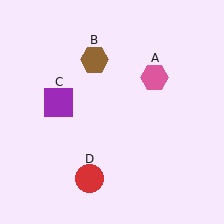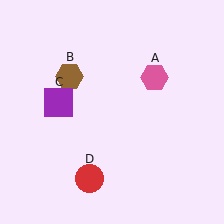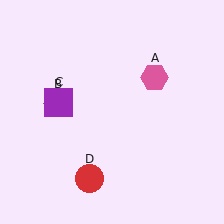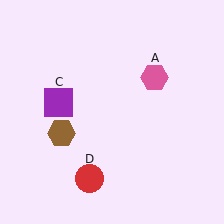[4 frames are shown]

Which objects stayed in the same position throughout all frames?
Pink hexagon (object A) and purple square (object C) and red circle (object D) remained stationary.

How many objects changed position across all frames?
1 object changed position: brown hexagon (object B).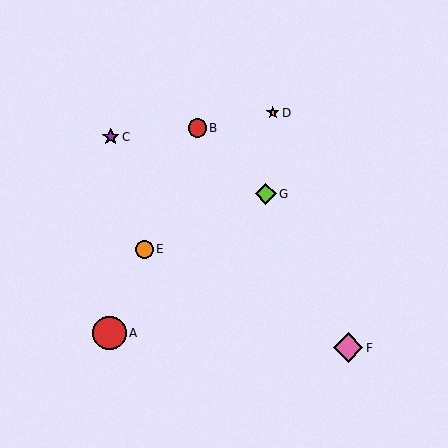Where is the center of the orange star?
The center of the orange star is at (273, 113).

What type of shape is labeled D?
Shape D is an orange star.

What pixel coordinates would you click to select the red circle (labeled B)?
Click at (197, 128) to select the red circle B.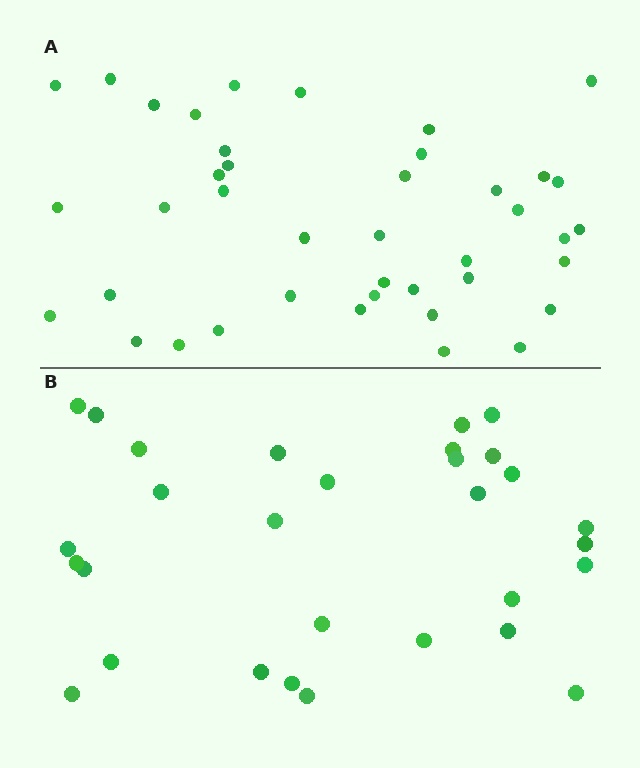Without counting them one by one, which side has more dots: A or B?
Region A (the top region) has more dots.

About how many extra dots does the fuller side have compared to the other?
Region A has roughly 12 or so more dots than region B.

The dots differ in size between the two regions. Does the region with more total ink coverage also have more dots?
No. Region B has more total ink coverage because its dots are larger, but region A actually contains more individual dots. Total area can be misleading — the number of items is what matters here.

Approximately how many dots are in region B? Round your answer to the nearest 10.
About 30 dots.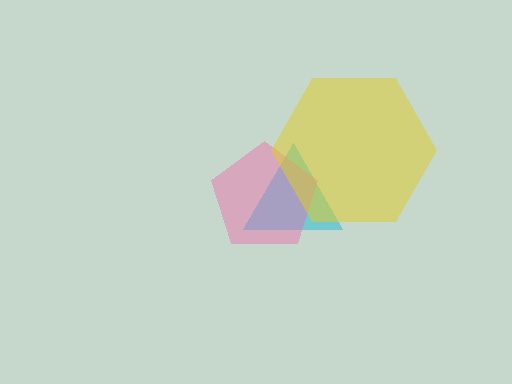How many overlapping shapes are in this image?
There are 3 overlapping shapes in the image.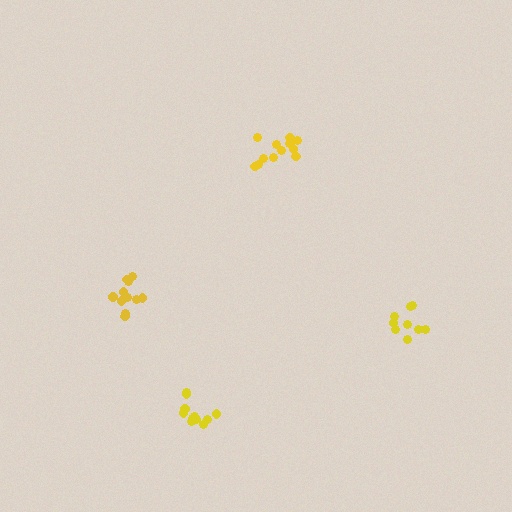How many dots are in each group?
Group 1: 11 dots, Group 2: 9 dots, Group 3: 12 dots, Group 4: 12 dots (44 total).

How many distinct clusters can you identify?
There are 4 distinct clusters.